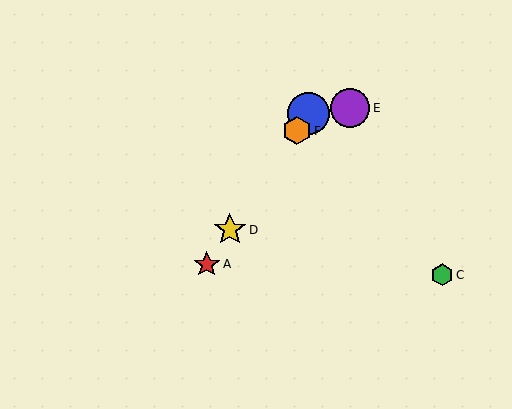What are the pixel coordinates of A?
Object A is at (207, 264).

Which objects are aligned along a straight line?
Objects A, B, D, F are aligned along a straight line.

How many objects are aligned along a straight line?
4 objects (A, B, D, F) are aligned along a straight line.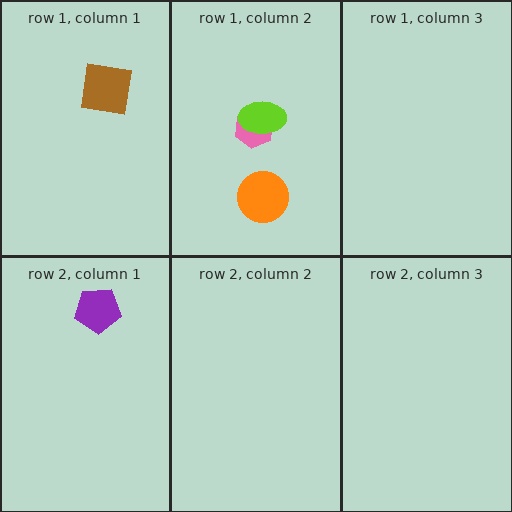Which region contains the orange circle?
The row 1, column 2 region.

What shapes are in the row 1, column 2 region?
The pink hexagon, the lime ellipse, the orange circle.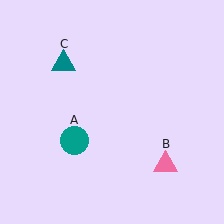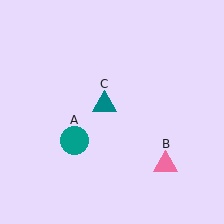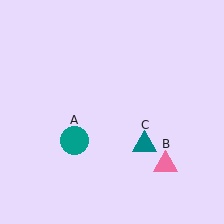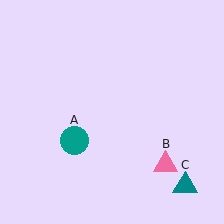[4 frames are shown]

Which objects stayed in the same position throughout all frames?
Teal circle (object A) and pink triangle (object B) remained stationary.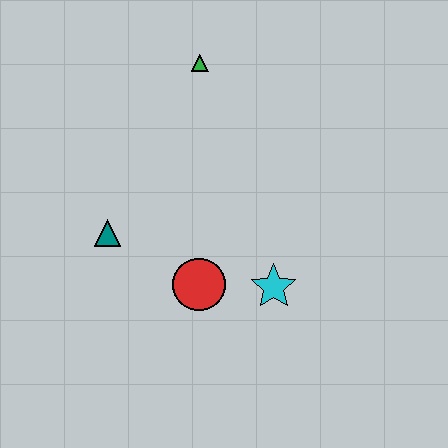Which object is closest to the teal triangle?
The red circle is closest to the teal triangle.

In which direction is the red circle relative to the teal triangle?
The red circle is to the right of the teal triangle.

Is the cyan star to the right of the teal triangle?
Yes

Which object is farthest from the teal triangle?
The green triangle is farthest from the teal triangle.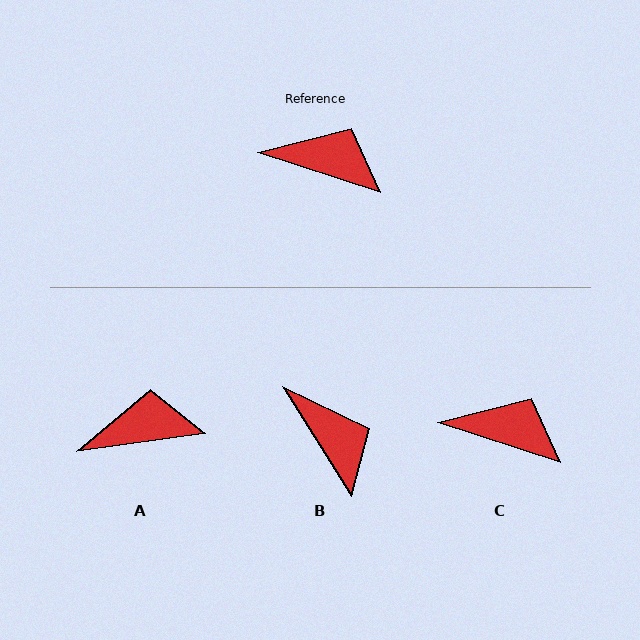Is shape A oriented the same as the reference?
No, it is off by about 26 degrees.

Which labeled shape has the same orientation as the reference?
C.